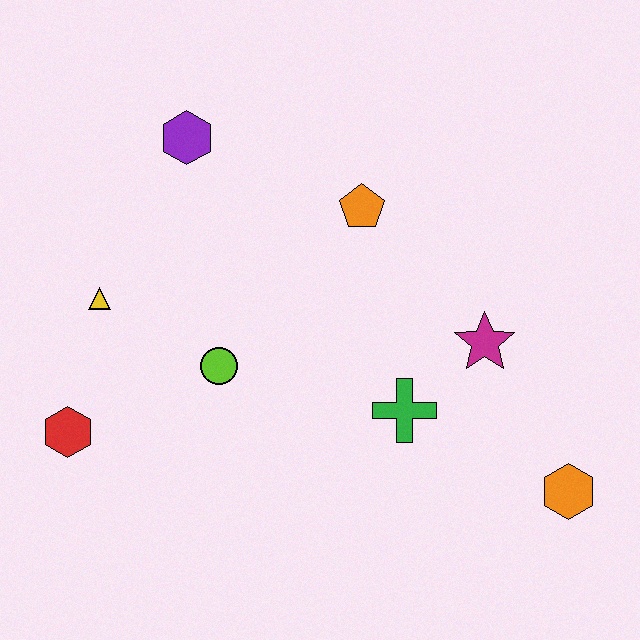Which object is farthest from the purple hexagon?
The orange hexagon is farthest from the purple hexagon.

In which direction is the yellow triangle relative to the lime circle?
The yellow triangle is to the left of the lime circle.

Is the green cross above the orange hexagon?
Yes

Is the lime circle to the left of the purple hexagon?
No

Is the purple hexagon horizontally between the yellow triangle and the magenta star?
Yes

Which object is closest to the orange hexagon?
The magenta star is closest to the orange hexagon.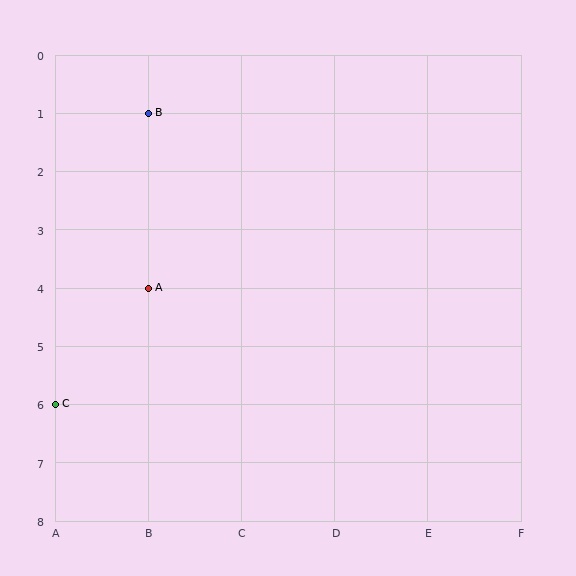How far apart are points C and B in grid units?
Points C and B are 1 column and 5 rows apart (about 5.1 grid units diagonally).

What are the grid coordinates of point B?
Point B is at grid coordinates (B, 1).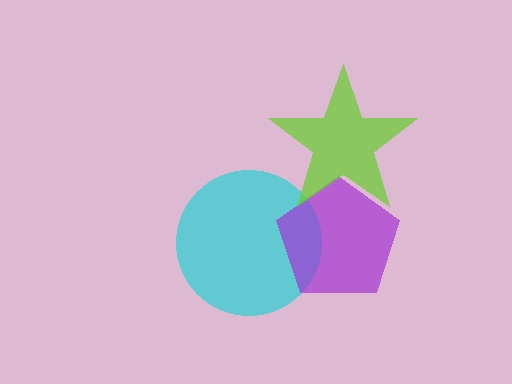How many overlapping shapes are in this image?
There are 3 overlapping shapes in the image.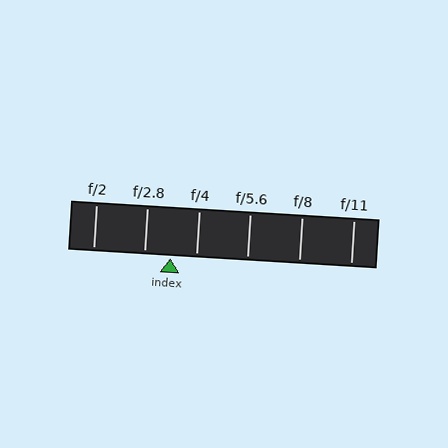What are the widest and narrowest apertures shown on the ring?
The widest aperture shown is f/2 and the narrowest is f/11.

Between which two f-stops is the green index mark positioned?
The index mark is between f/2.8 and f/4.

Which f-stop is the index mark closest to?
The index mark is closest to f/4.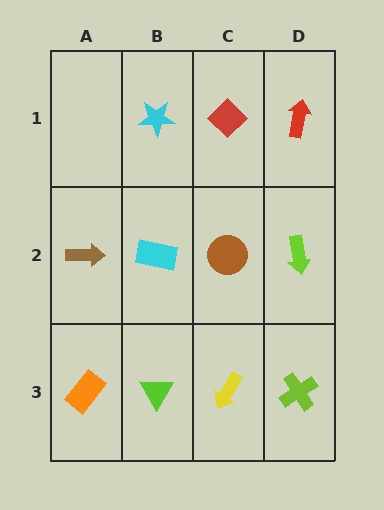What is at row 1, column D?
A red arrow.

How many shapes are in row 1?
3 shapes.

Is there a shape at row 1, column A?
No, that cell is empty.